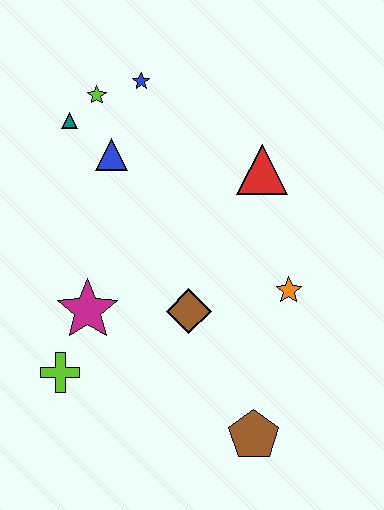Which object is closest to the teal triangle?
The lime star is closest to the teal triangle.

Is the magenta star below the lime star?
Yes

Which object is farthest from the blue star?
The brown pentagon is farthest from the blue star.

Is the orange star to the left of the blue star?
No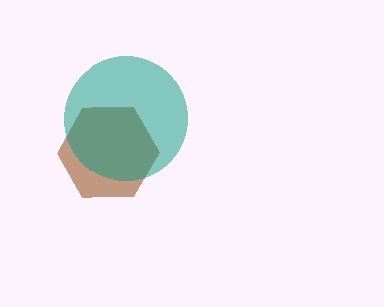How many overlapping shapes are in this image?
There are 2 overlapping shapes in the image.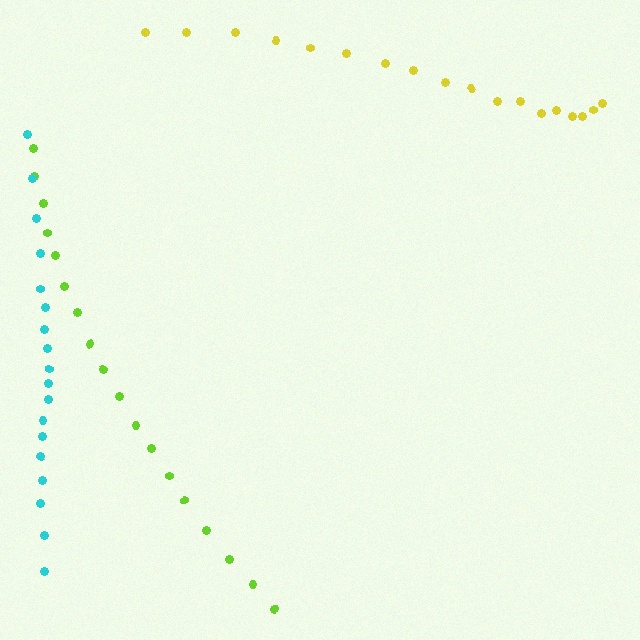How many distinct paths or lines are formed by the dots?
There are 3 distinct paths.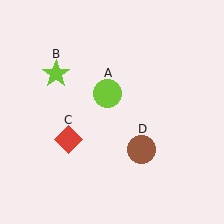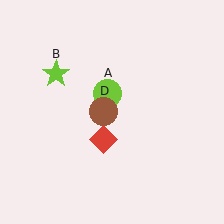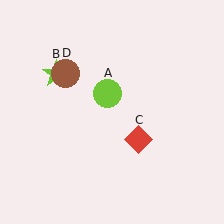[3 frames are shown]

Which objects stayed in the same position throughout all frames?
Lime circle (object A) and lime star (object B) remained stationary.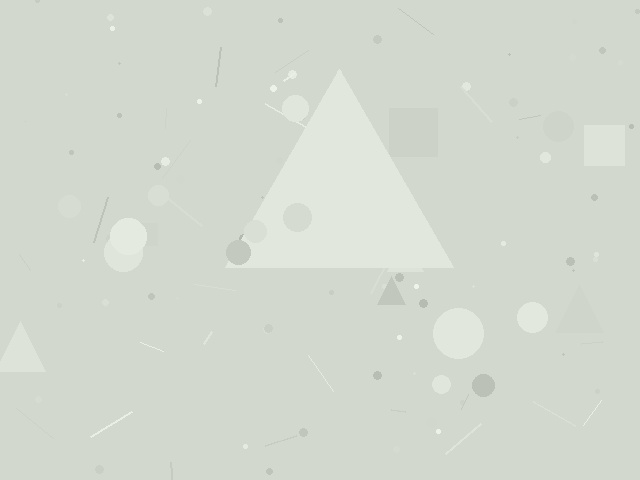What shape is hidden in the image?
A triangle is hidden in the image.